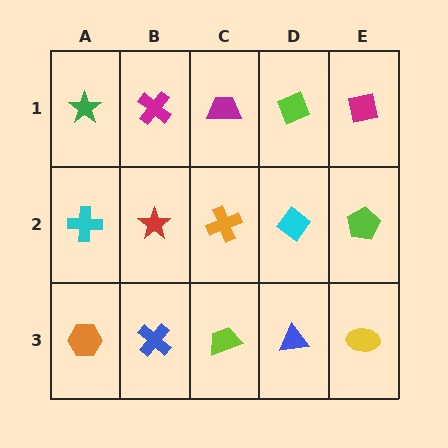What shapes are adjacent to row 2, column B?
A magenta cross (row 1, column B), a blue cross (row 3, column B), a cyan cross (row 2, column A), an orange cross (row 2, column C).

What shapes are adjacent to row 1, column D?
A cyan diamond (row 2, column D), a magenta trapezoid (row 1, column C), a magenta square (row 1, column E).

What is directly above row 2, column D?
A lime diamond.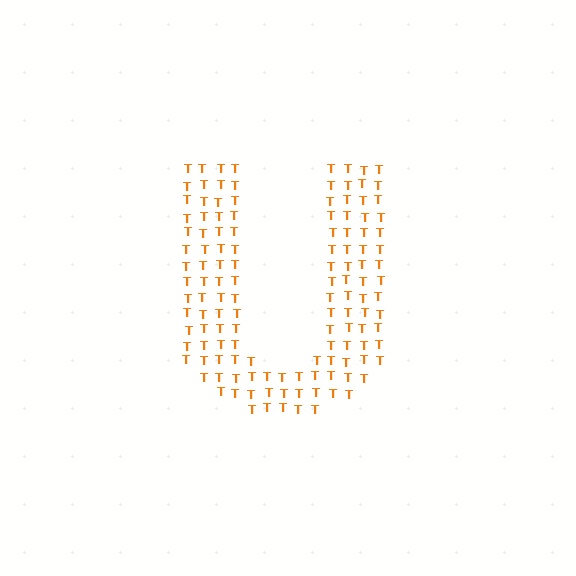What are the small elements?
The small elements are letter T's.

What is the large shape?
The large shape is the letter U.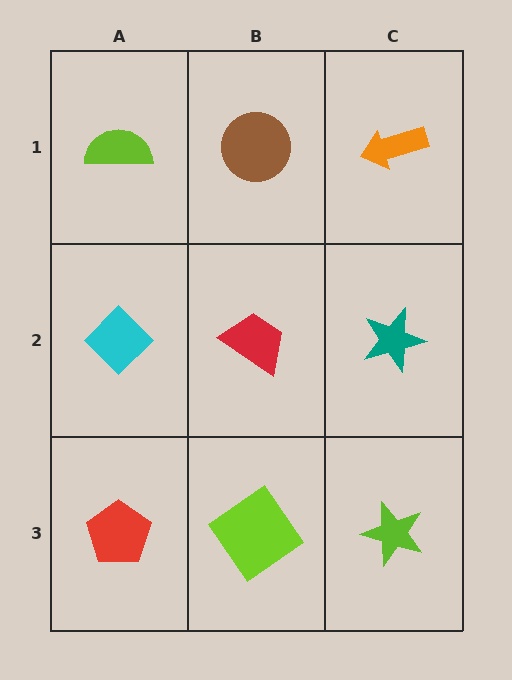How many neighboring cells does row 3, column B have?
3.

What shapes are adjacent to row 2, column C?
An orange arrow (row 1, column C), a lime star (row 3, column C), a red trapezoid (row 2, column B).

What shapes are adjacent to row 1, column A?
A cyan diamond (row 2, column A), a brown circle (row 1, column B).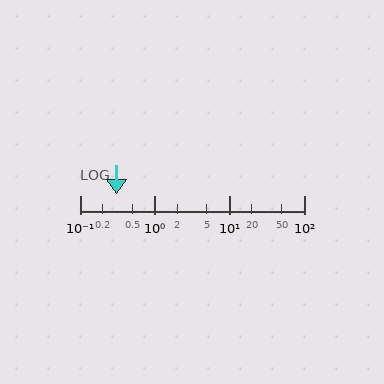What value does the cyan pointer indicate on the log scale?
The pointer indicates approximately 0.31.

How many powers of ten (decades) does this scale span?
The scale spans 3 decades, from 0.1 to 100.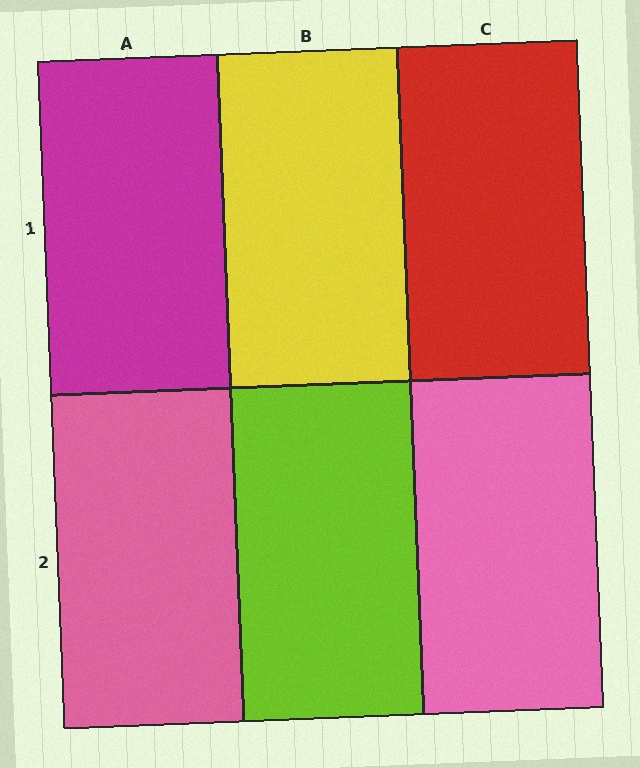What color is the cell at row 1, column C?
Red.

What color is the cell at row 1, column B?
Yellow.